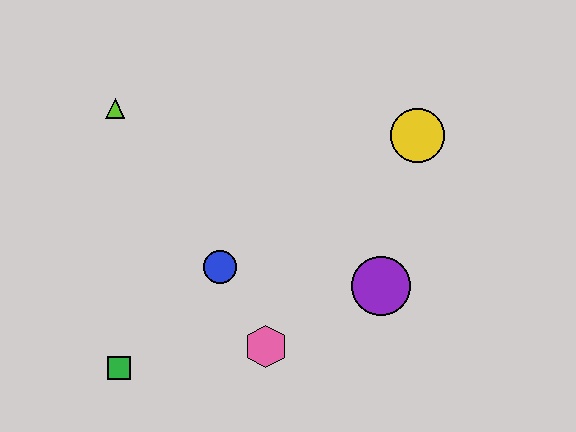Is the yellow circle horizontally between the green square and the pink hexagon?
No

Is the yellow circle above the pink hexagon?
Yes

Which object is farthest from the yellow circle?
The green square is farthest from the yellow circle.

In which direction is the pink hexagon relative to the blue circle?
The pink hexagon is below the blue circle.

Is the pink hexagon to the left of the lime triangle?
No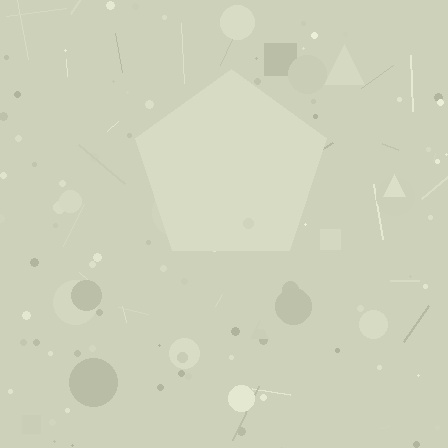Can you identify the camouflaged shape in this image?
The camouflaged shape is a pentagon.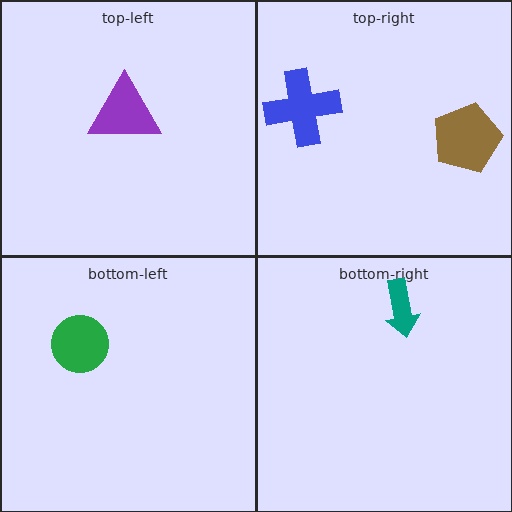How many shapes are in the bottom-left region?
1.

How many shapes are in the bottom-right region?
1.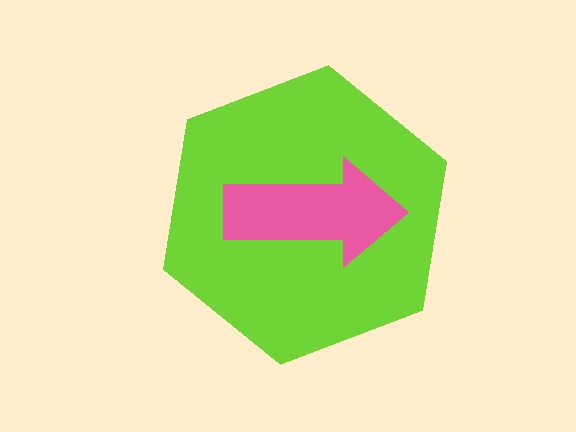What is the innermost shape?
The pink arrow.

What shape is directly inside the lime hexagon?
The pink arrow.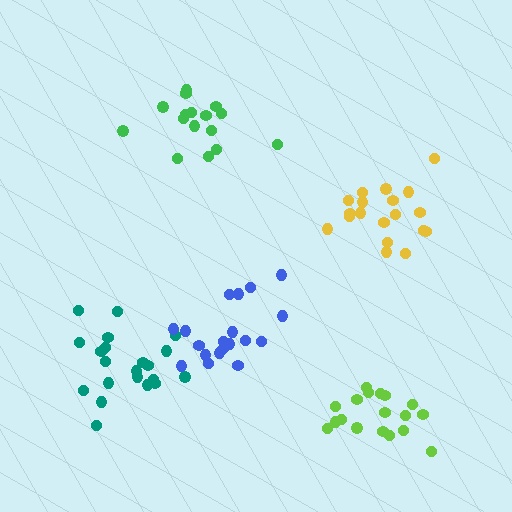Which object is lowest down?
The lime cluster is bottommost.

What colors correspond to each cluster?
The clusters are colored: green, yellow, teal, lime, blue.